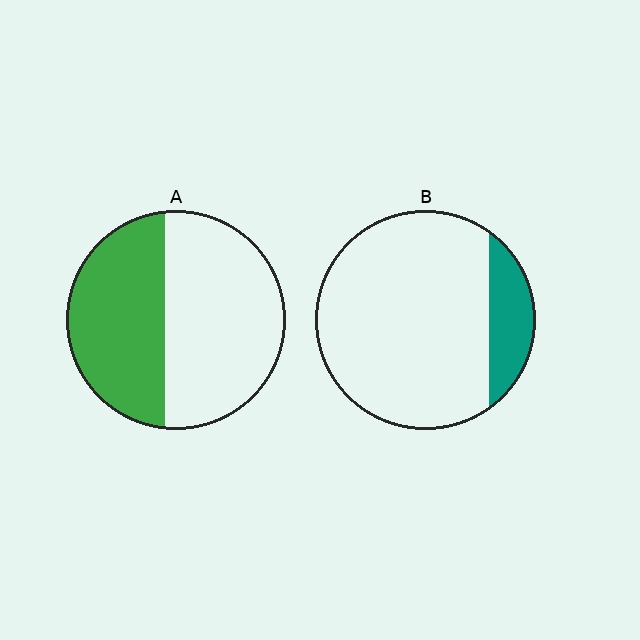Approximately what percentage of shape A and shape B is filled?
A is approximately 45% and B is approximately 15%.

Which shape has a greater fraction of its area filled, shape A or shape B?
Shape A.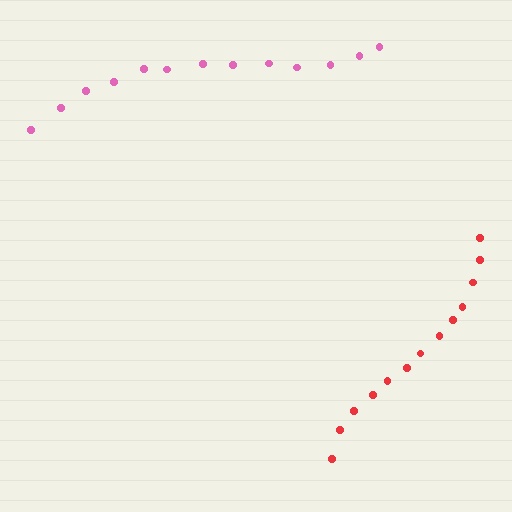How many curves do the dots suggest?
There are 2 distinct paths.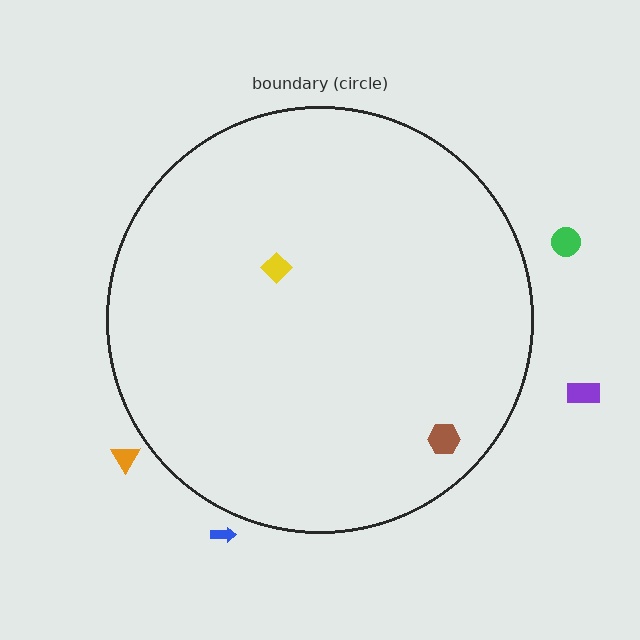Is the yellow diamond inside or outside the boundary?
Inside.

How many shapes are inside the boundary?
2 inside, 4 outside.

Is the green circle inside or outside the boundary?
Outside.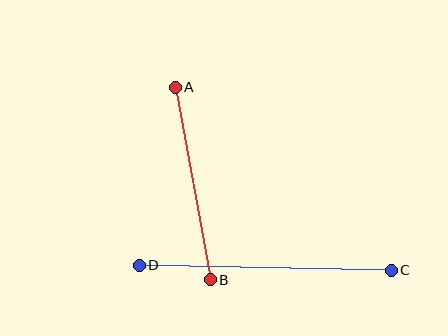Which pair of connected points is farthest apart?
Points C and D are farthest apart.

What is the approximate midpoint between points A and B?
The midpoint is at approximately (193, 184) pixels.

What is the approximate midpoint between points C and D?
The midpoint is at approximately (265, 268) pixels.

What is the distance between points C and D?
The distance is approximately 252 pixels.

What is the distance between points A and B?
The distance is approximately 196 pixels.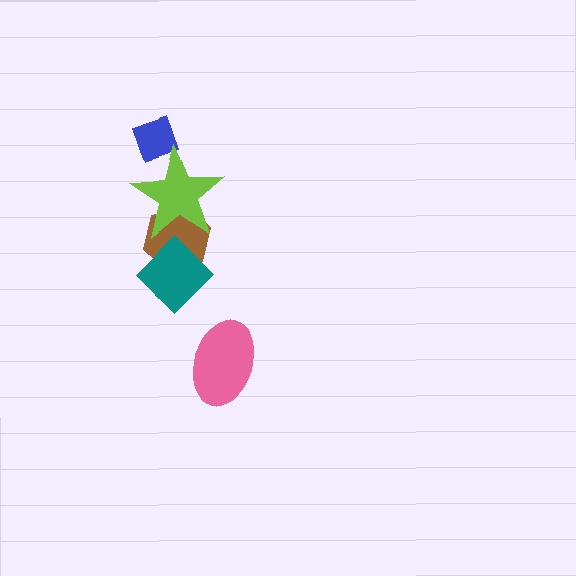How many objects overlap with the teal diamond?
2 objects overlap with the teal diamond.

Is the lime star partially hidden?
No, no other shape covers it.